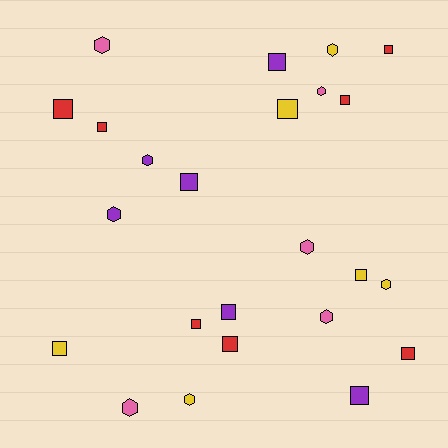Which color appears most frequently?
Red, with 7 objects.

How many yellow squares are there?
There are 3 yellow squares.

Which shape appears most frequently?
Square, with 14 objects.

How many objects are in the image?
There are 24 objects.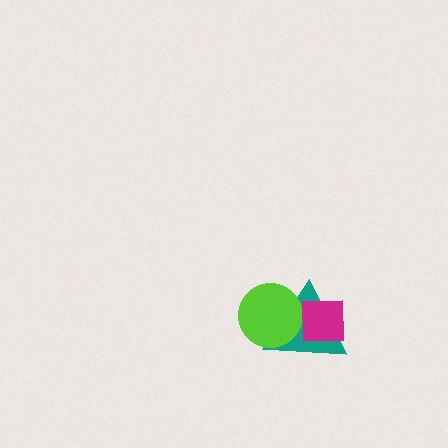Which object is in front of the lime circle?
The magenta square is in front of the lime circle.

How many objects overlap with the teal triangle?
2 objects overlap with the teal triangle.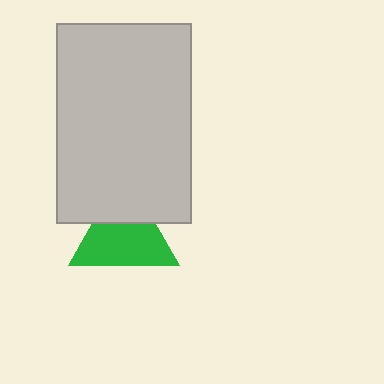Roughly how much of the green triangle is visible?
Most of it is visible (roughly 67%).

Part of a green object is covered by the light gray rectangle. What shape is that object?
It is a triangle.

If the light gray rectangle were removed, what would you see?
You would see the complete green triangle.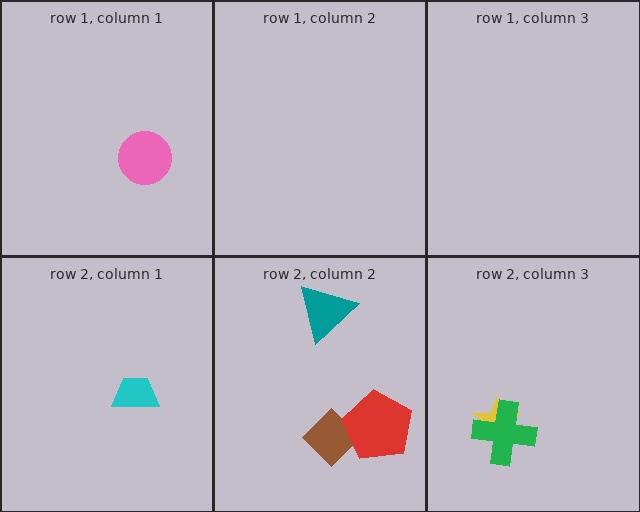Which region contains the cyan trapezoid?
The row 2, column 1 region.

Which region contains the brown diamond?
The row 2, column 2 region.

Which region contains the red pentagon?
The row 2, column 2 region.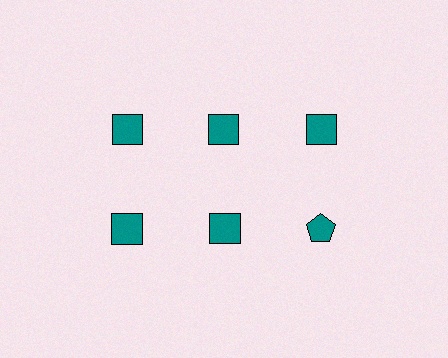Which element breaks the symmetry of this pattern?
The teal pentagon in the second row, center column breaks the symmetry. All other shapes are teal squares.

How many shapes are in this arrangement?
There are 6 shapes arranged in a grid pattern.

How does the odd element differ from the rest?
It has a different shape: pentagon instead of square.